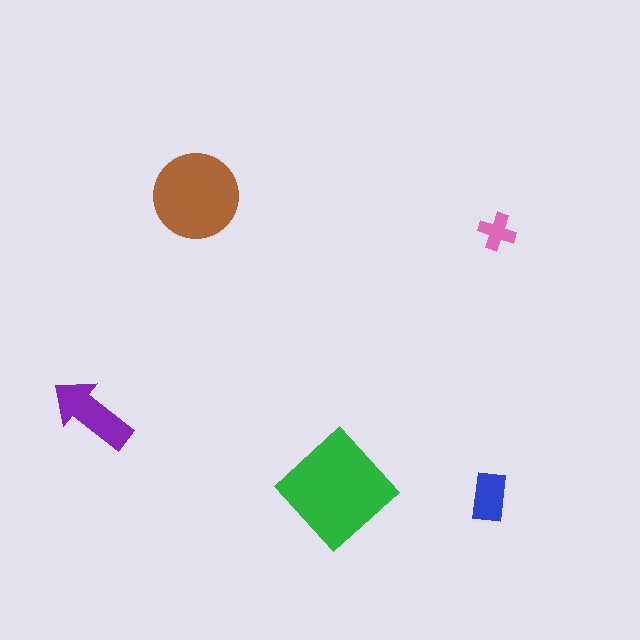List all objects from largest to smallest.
The green diamond, the brown circle, the purple arrow, the blue rectangle, the pink cross.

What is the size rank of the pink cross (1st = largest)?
5th.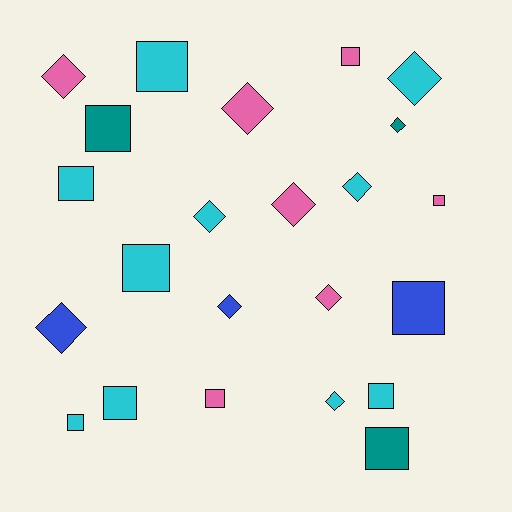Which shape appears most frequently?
Square, with 12 objects.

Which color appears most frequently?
Cyan, with 10 objects.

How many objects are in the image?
There are 23 objects.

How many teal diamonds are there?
There is 1 teal diamond.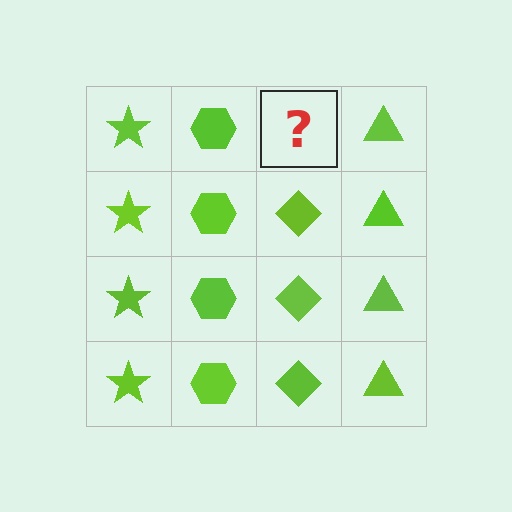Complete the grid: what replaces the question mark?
The question mark should be replaced with a lime diamond.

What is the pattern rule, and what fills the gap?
The rule is that each column has a consistent shape. The gap should be filled with a lime diamond.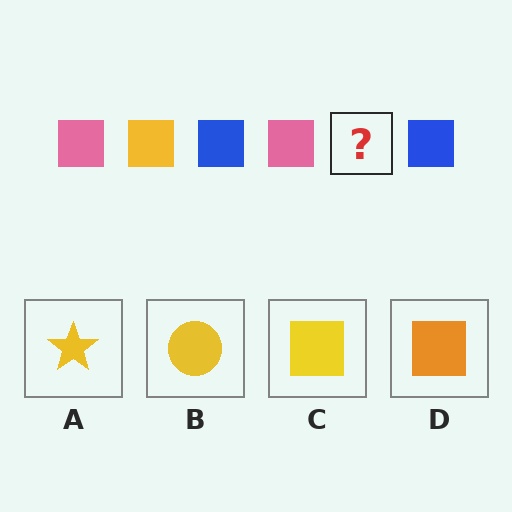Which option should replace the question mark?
Option C.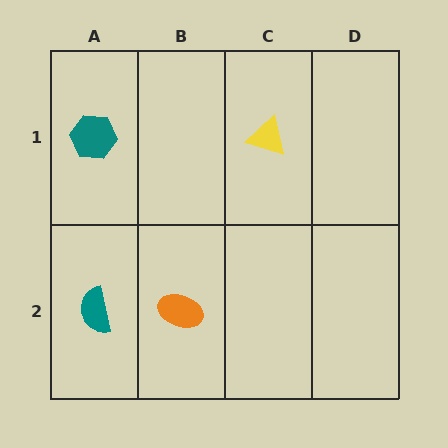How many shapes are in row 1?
2 shapes.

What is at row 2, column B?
An orange ellipse.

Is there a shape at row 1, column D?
No, that cell is empty.